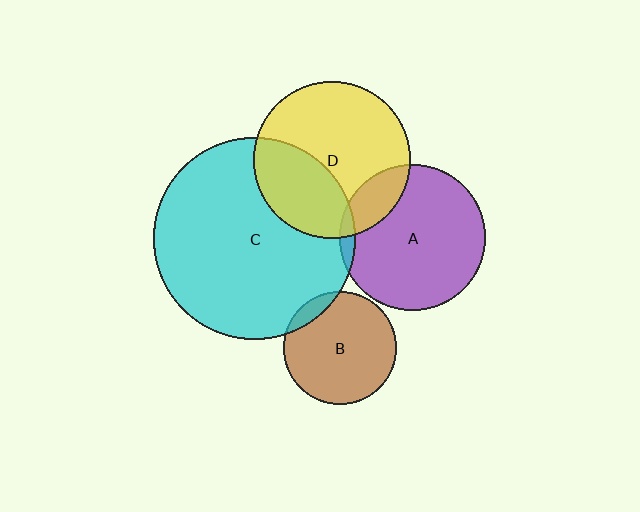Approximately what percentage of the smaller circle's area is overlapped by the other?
Approximately 35%.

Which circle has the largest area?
Circle C (cyan).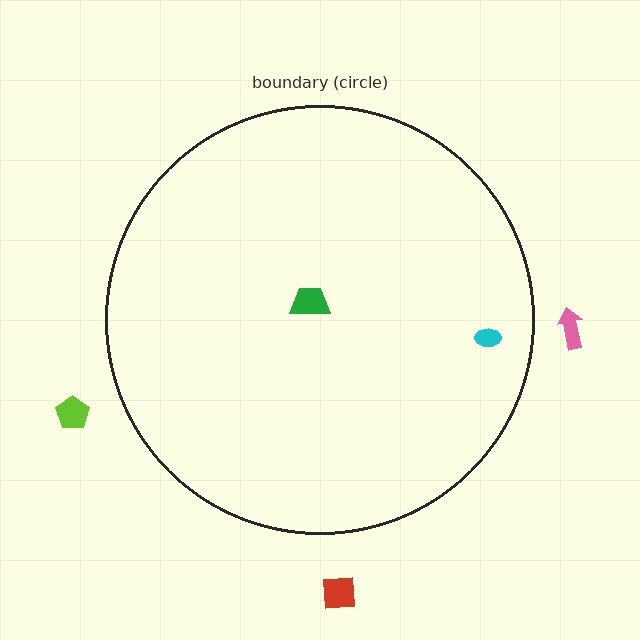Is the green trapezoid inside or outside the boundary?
Inside.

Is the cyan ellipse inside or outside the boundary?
Inside.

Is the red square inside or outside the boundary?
Outside.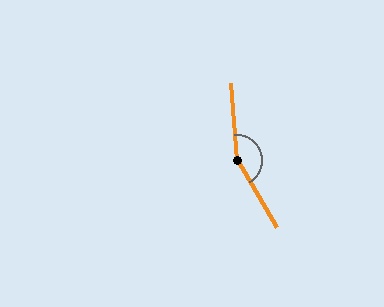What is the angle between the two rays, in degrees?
Approximately 154 degrees.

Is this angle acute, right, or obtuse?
It is obtuse.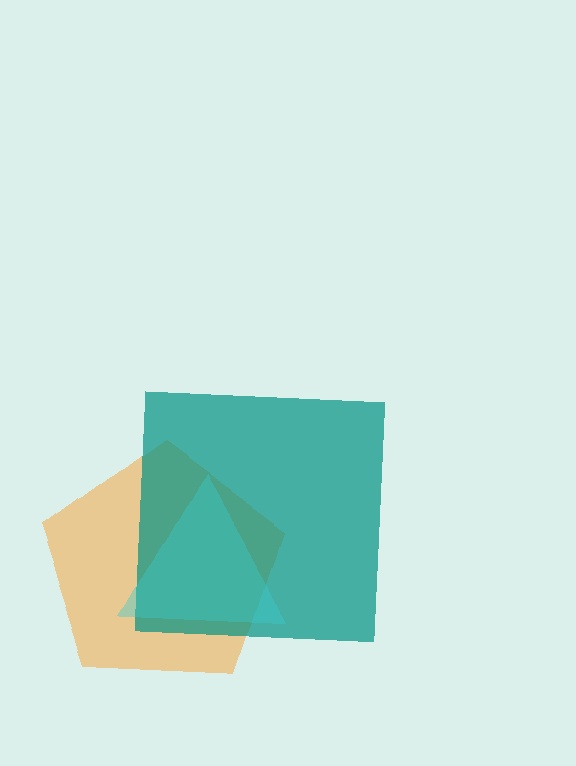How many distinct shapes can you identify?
There are 3 distinct shapes: an orange pentagon, a teal square, a cyan triangle.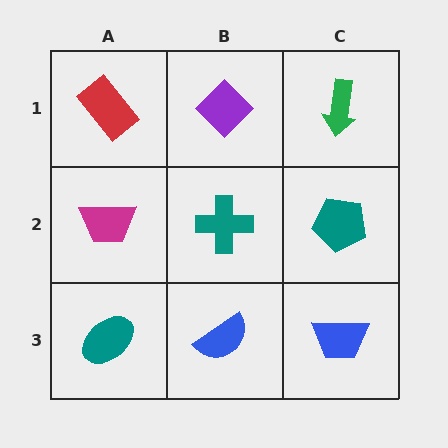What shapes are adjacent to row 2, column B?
A purple diamond (row 1, column B), a blue semicircle (row 3, column B), a magenta trapezoid (row 2, column A), a teal pentagon (row 2, column C).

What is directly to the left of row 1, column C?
A purple diamond.